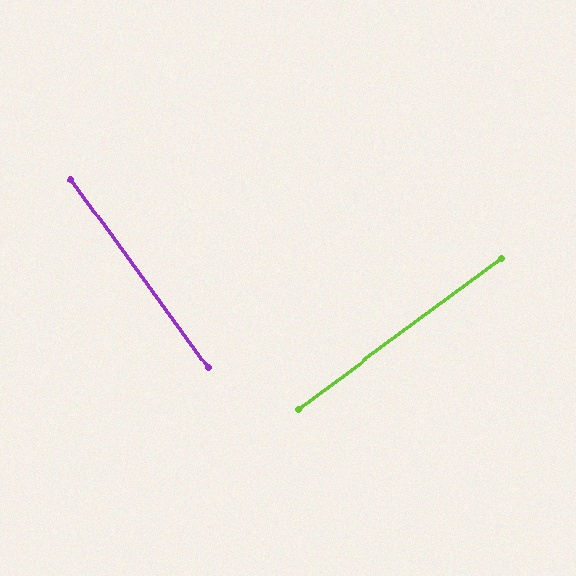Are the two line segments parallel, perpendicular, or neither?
Perpendicular — they meet at approximately 90°.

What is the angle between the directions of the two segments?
Approximately 90 degrees.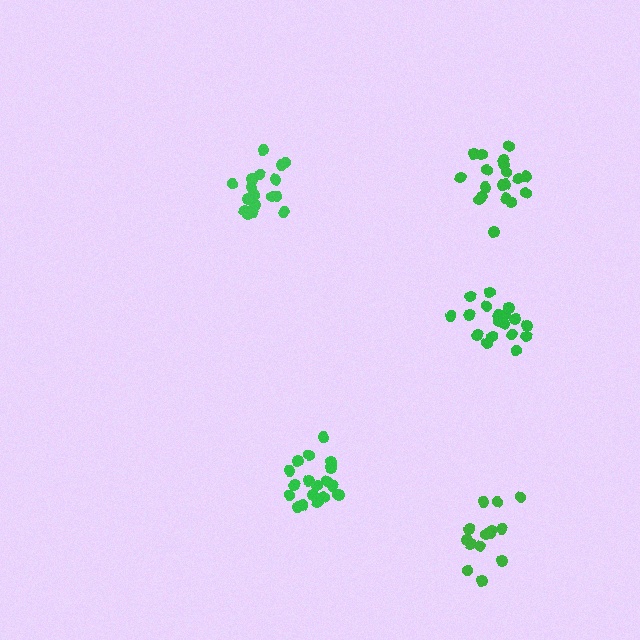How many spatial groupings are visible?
There are 5 spatial groupings.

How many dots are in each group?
Group 1: 14 dots, Group 2: 18 dots, Group 3: 19 dots, Group 4: 19 dots, Group 5: 18 dots (88 total).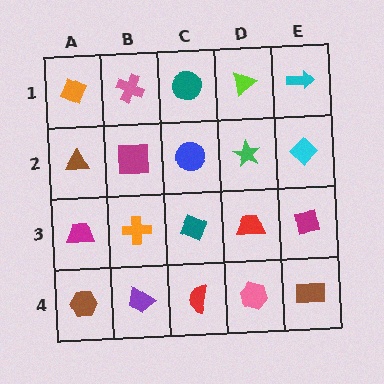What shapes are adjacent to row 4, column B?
An orange cross (row 3, column B), a brown hexagon (row 4, column A), a red semicircle (row 4, column C).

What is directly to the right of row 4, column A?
A purple trapezoid.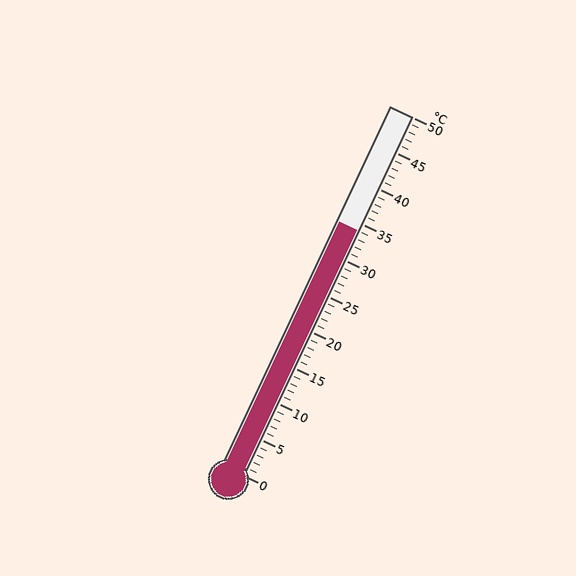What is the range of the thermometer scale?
The thermometer scale ranges from 0°C to 50°C.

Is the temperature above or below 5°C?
The temperature is above 5°C.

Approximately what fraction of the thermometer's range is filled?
The thermometer is filled to approximately 70% of its range.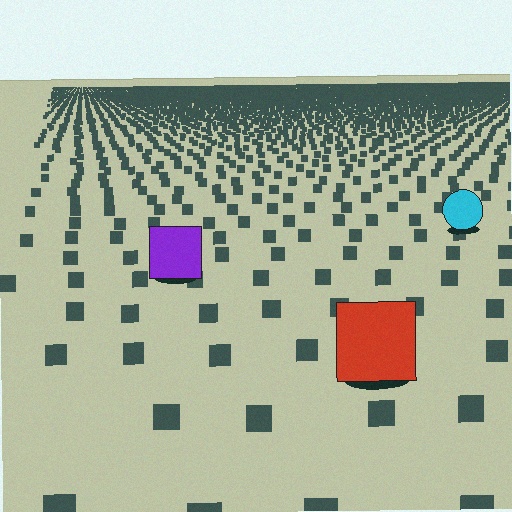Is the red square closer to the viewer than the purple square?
Yes. The red square is closer — you can tell from the texture gradient: the ground texture is coarser near it.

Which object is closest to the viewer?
The red square is closest. The texture marks near it are larger and more spread out.